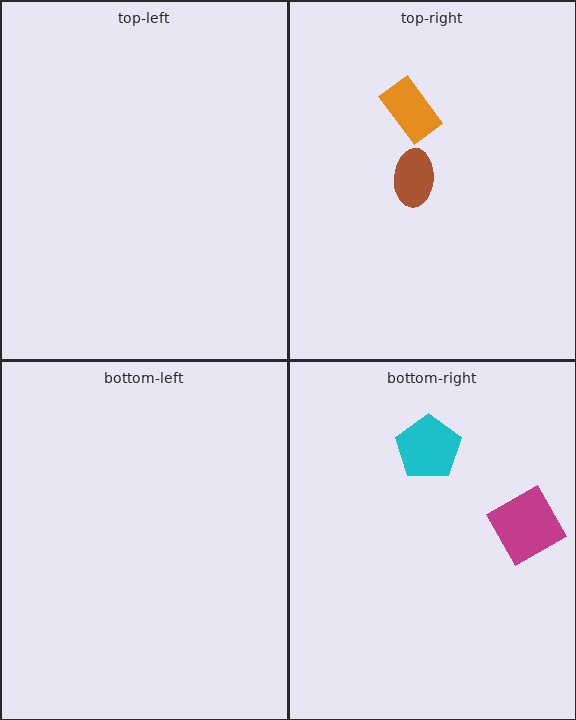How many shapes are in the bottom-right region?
2.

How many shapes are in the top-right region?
2.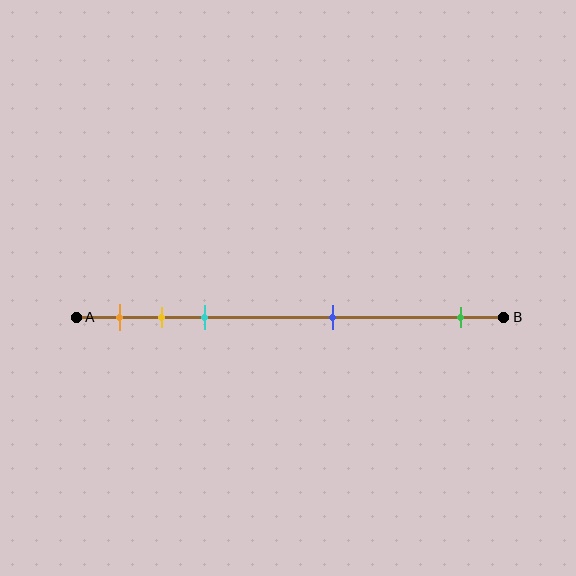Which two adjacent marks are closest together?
The yellow and cyan marks are the closest adjacent pair.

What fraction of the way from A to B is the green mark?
The green mark is approximately 90% (0.9) of the way from A to B.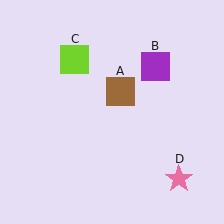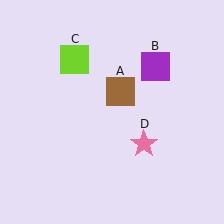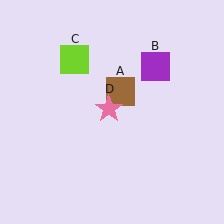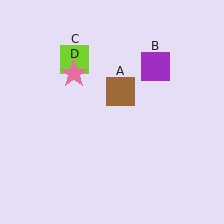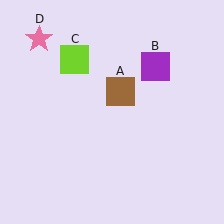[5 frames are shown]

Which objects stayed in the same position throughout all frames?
Brown square (object A) and purple square (object B) and lime square (object C) remained stationary.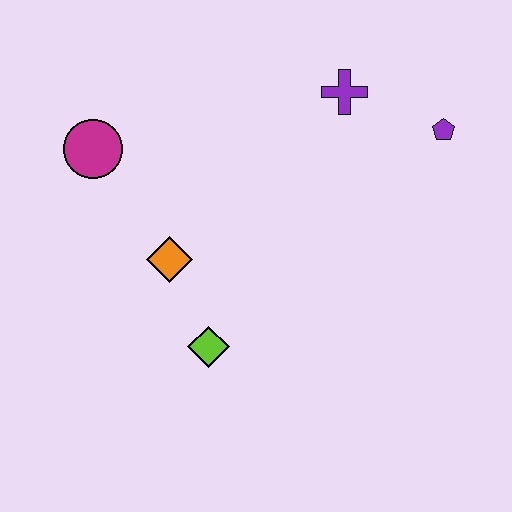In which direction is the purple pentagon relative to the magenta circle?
The purple pentagon is to the right of the magenta circle.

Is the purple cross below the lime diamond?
No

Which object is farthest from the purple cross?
The lime diamond is farthest from the purple cross.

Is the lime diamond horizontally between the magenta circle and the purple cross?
Yes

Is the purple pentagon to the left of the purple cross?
No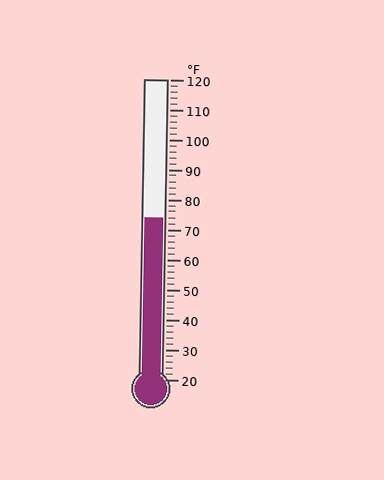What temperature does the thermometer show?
The thermometer shows approximately 74°F.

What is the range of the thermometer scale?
The thermometer scale ranges from 20°F to 120°F.